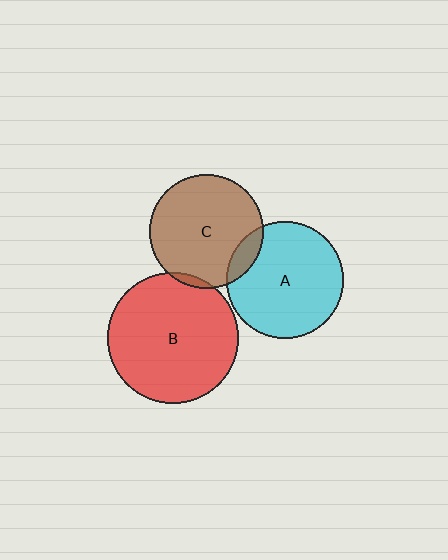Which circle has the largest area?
Circle B (red).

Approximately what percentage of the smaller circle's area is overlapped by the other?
Approximately 5%.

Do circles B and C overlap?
Yes.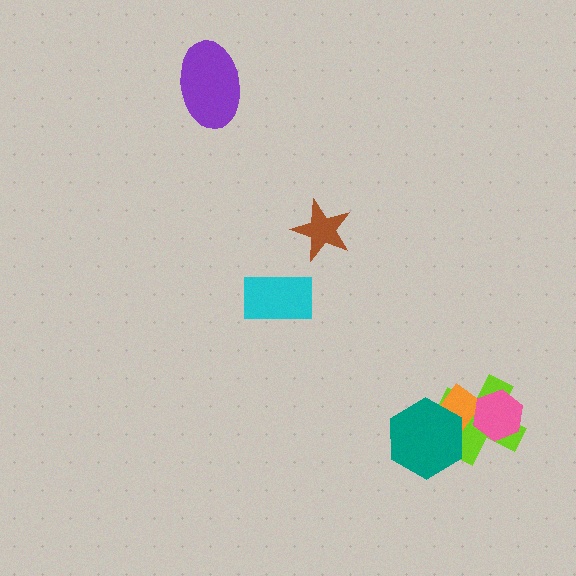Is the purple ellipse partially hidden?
No, no other shape covers it.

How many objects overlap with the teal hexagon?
2 objects overlap with the teal hexagon.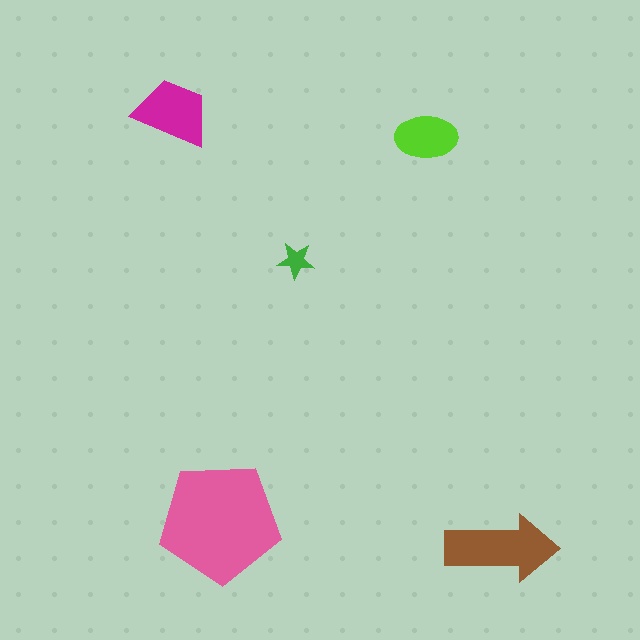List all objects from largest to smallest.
The pink pentagon, the brown arrow, the magenta trapezoid, the lime ellipse, the green star.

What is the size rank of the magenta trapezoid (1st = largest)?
3rd.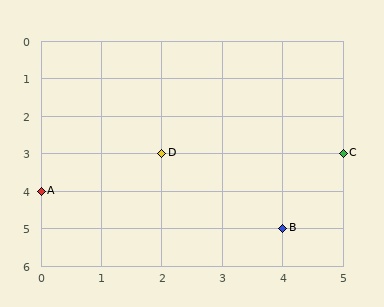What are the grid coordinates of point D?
Point D is at grid coordinates (2, 3).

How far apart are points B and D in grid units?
Points B and D are 2 columns and 2 rows apart (about 2.8 grid units diagonally).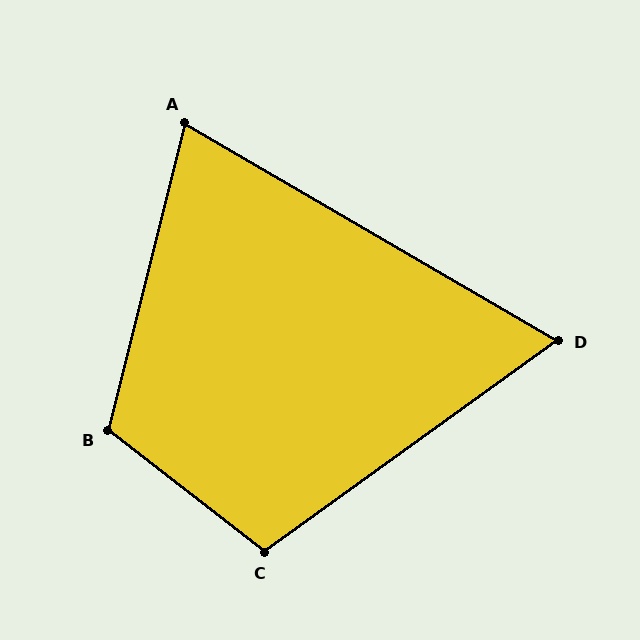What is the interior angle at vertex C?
Approximately 106 degrees (obtuse).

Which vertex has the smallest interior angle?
D, at approximately 66 degrees.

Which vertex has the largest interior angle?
B, at approximately 114 degrees.